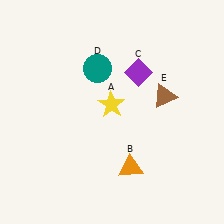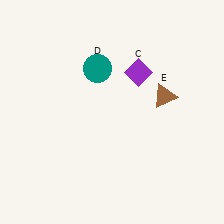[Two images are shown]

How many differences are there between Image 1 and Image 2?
There are 2 differences between the two images.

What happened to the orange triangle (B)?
The orange triangle (B) was removed in Image 2. It was in the bottom-right area of Image 1.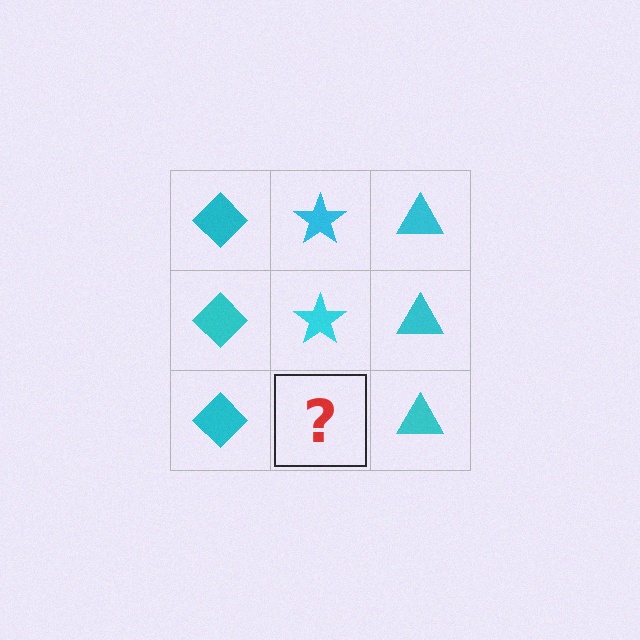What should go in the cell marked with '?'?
The missing cell should contain a cyan star.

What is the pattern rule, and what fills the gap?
The rule is that each column has a consistent shape. The gap should be filled with a cyan star.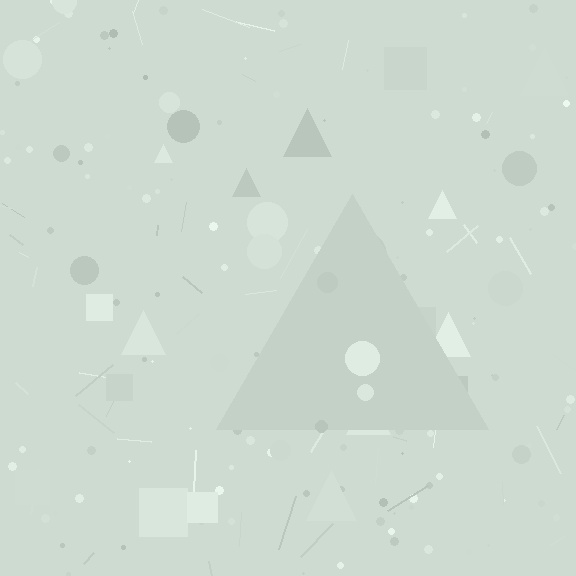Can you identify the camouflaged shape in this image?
The camouflaged shape is a triangle.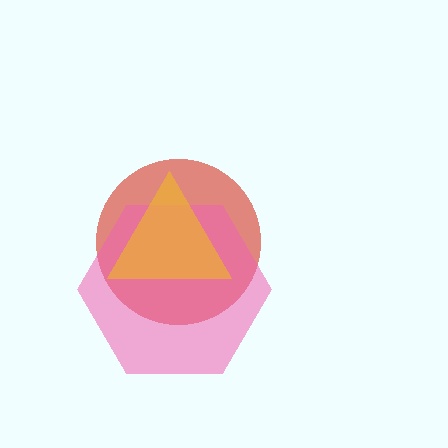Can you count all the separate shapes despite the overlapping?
Yes, there are 3 separate shapes.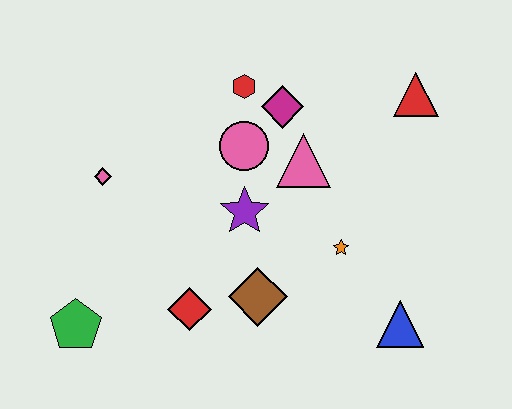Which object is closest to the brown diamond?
The red diamond is closest to the brown diamond.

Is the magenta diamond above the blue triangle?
Yes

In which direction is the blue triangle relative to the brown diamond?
The blue triangle is to the right of the brown diamond.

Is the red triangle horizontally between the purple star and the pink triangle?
No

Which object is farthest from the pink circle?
The green pentagon is farthest from the pink circle.